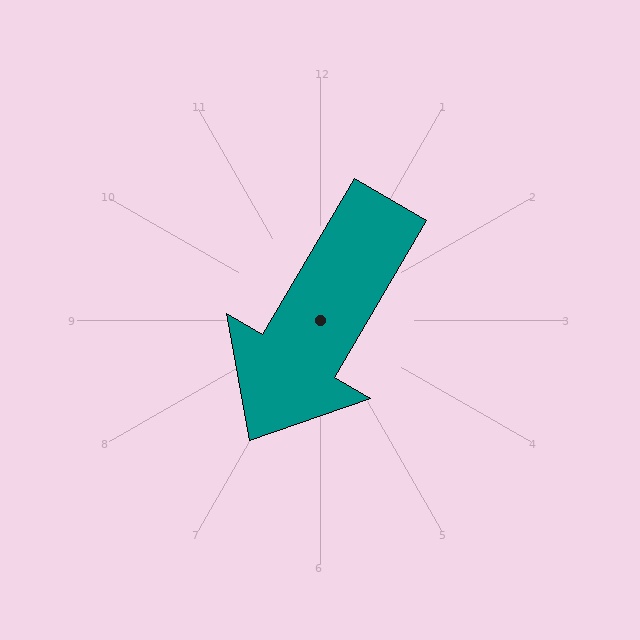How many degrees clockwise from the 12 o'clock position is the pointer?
Approximately 210 degrees.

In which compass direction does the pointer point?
Southwest.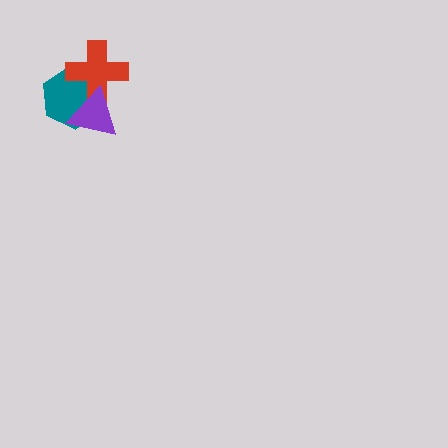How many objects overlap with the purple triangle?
2 objects overlap with the purple triangle.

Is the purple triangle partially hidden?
No, no other shape covers it.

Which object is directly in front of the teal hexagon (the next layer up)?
The red cross is directly in front of the teal hexagon.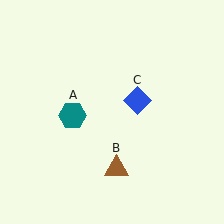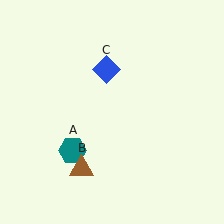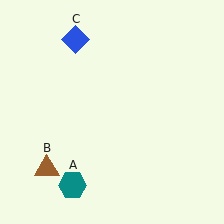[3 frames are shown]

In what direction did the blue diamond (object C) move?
The blue diamond (object C) moved up and to the left.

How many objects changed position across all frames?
3 objects changed position: teal hexagon (object A), brown triangle (object B), blue diamond (object C).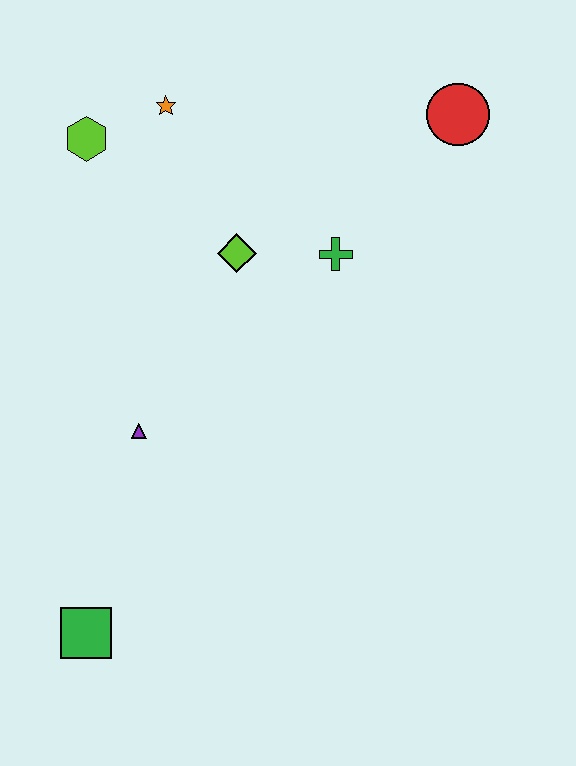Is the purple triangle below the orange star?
Yes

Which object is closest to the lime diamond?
The green cross is closest to the lime diamond.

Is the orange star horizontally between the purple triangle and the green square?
No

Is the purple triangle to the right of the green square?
Yes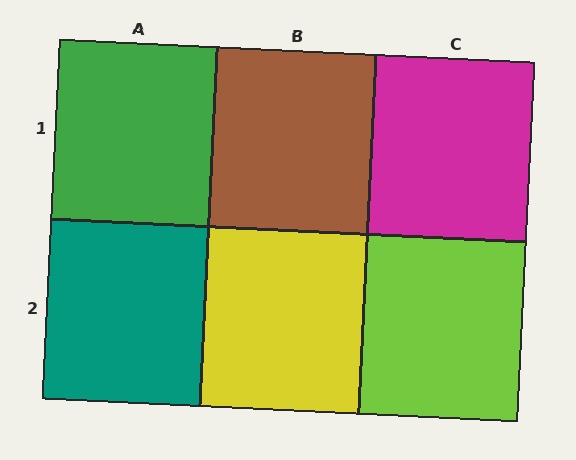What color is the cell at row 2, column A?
Teal.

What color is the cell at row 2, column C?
Lime.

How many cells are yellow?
1 cell is yellow.